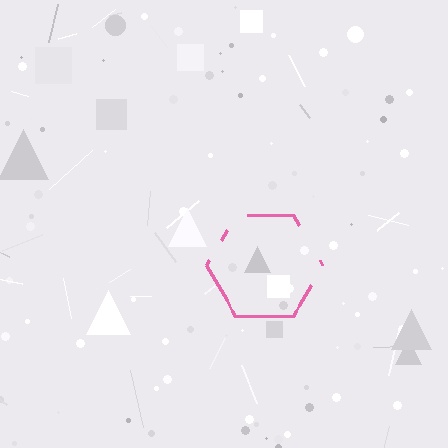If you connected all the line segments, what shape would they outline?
They would outline a hexagon.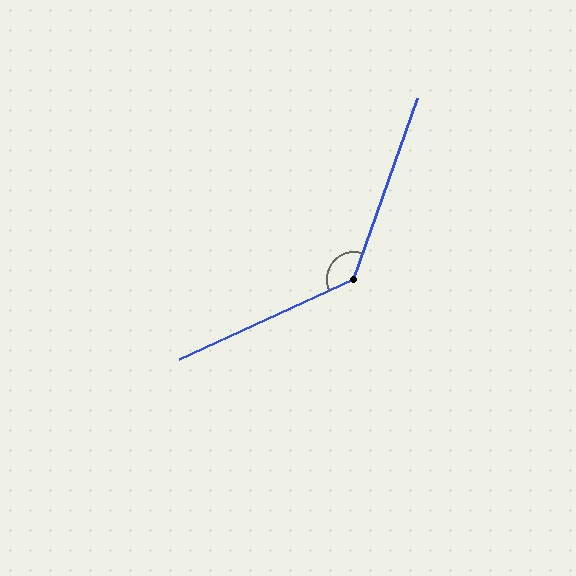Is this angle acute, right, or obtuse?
It is obtuse.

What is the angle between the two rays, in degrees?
Approximately 134 degrees.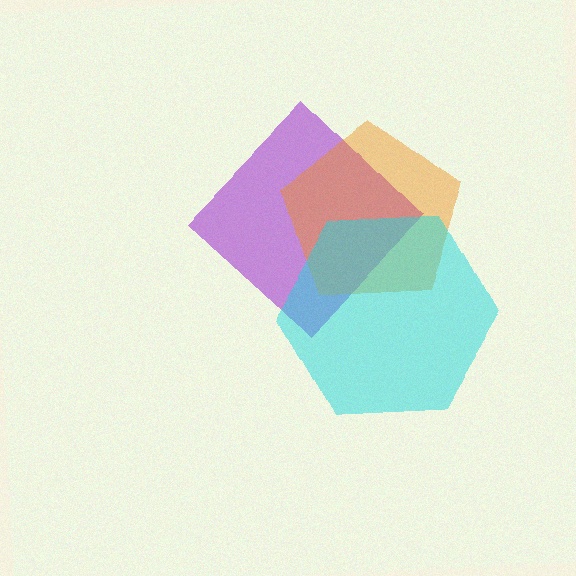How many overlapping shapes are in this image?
There are 3 overlapping shapes in the image.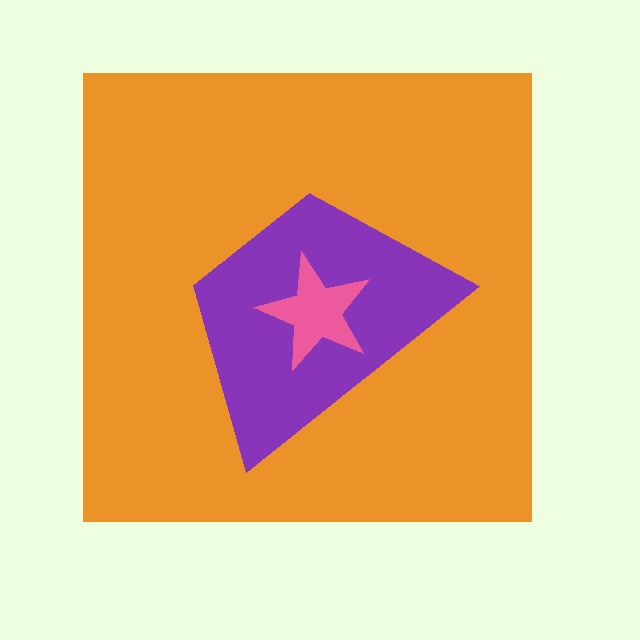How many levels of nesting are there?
3.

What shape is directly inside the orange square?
The purple trapezoid.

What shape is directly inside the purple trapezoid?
The pink star.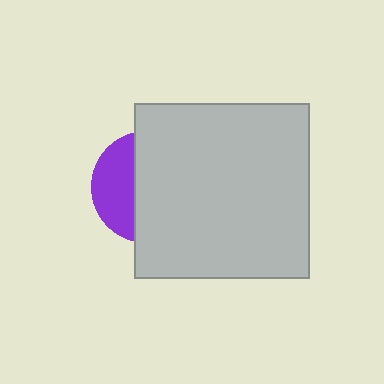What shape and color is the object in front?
The object in front is a light gray square.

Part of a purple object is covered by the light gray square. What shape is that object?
It is a circle.